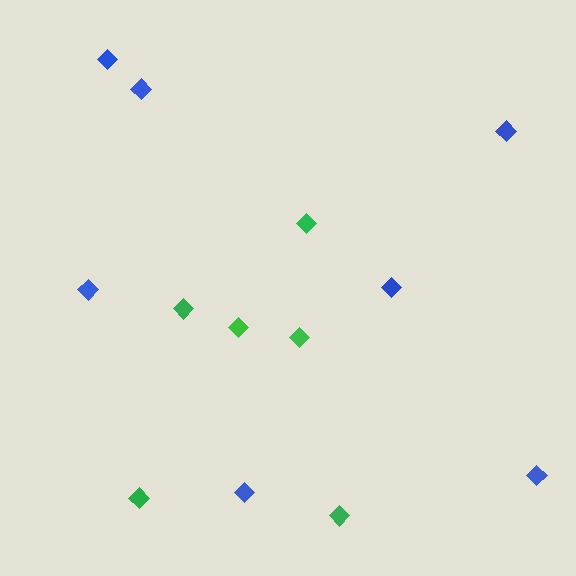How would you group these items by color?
There are 2 groups: one group of green diamonds (6) and one group of blue diamonds (7).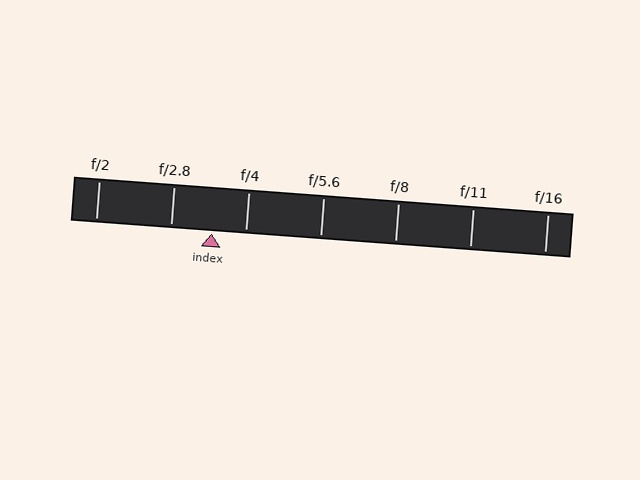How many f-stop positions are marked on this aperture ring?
There are 7 f-stop positions marked.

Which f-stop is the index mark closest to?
The index mark is closest to f/4.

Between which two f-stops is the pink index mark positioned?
The index mark is between f/2.8 and f/4.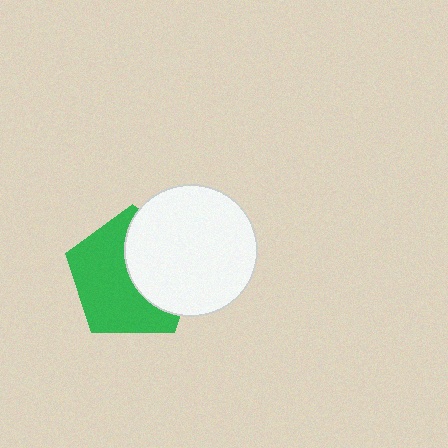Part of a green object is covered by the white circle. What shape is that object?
It is a pentagon.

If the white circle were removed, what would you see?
You would see the complete green pentagon.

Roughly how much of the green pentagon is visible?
About half of it is visible (roughly 58%).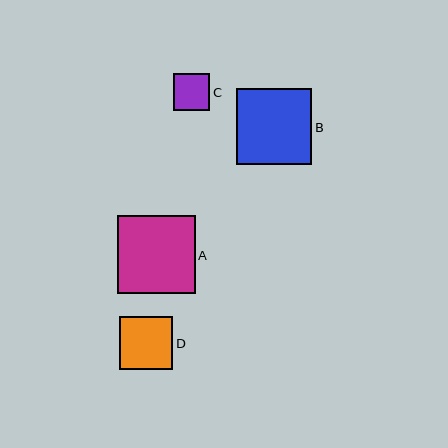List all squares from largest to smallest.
From largest to smallest: A, B, D, C.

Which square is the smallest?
Square C is the smallest with a size of approximately 36 pixels.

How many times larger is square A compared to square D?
Square A is approximately 1.5 times the size of square D.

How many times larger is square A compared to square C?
Square A is approximately 2.2 times the size of square C.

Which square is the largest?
Square A is the largest with a size of approximately 78 pixels.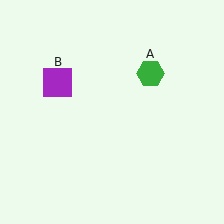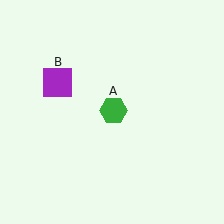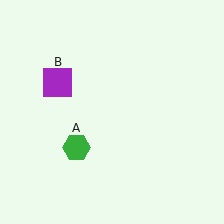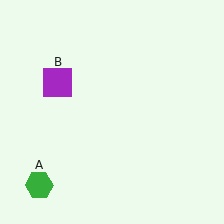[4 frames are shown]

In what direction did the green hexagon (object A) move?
The green hexagon (object A) moved down and to the left.